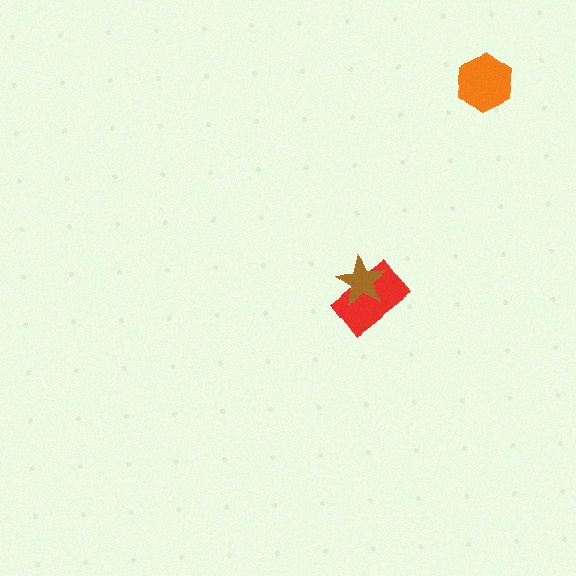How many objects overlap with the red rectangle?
1 object overlaps with the red rectangle.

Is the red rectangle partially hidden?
Yes, it is partially covered by another shape.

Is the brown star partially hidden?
No, no other shape covers it.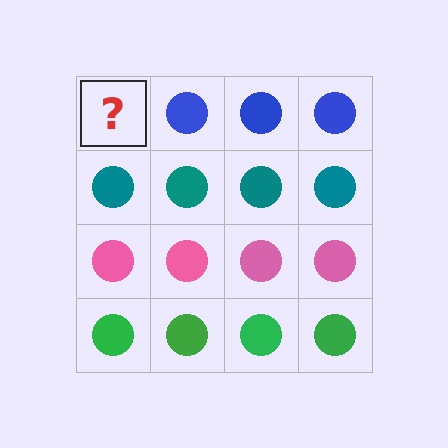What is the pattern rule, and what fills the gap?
The rule is that each row has a consistent color. The gap should be filled with a blue circle.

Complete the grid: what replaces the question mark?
The question mark should be replaced with a blue circle.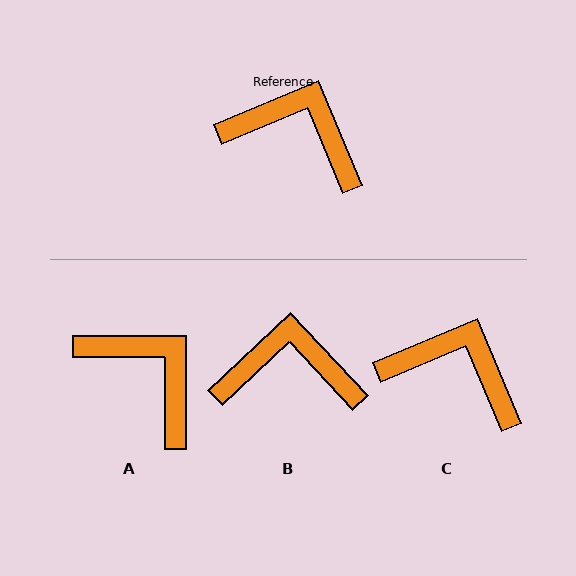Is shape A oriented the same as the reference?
No, it is off by about 23 degrees.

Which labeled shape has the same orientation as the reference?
C.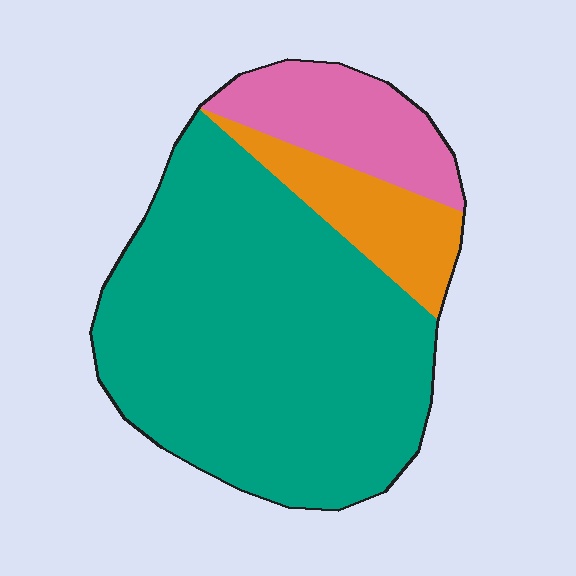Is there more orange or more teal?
Teal.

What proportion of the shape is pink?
Pink takes up about one sixth (1/6) of the shape.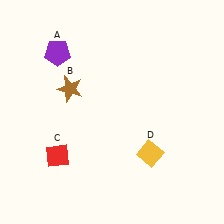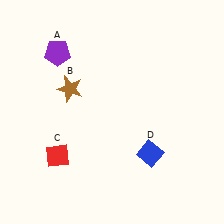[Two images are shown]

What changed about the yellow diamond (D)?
In Image 1, D is yellow. In Image 2, it changed to blue.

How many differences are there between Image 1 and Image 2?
There is 1 difference between the two images.